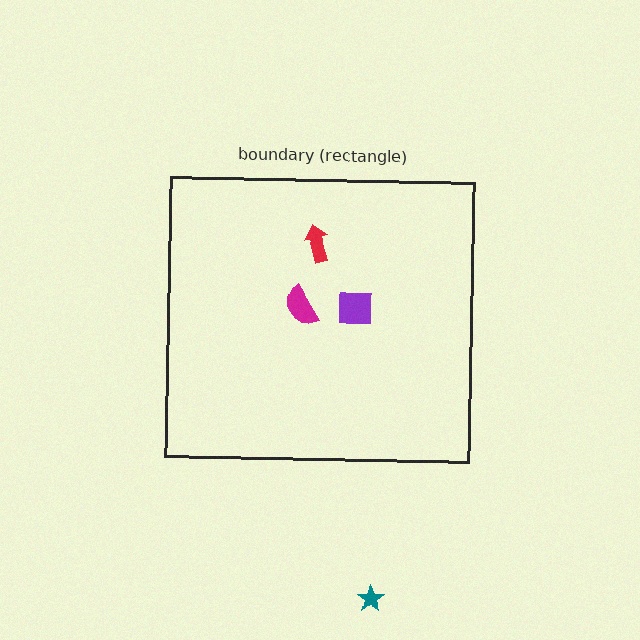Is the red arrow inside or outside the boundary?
Inside.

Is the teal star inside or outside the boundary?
Outside.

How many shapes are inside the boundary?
3 inside, 1 outside.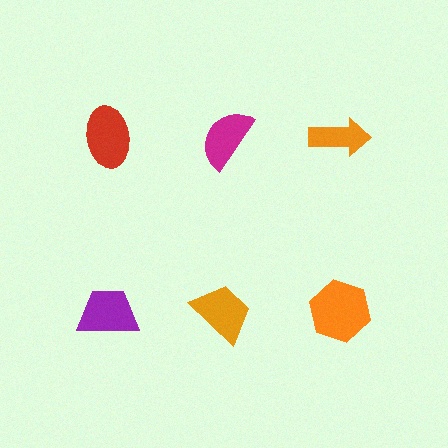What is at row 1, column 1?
A red ellipse.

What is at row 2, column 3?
An orange hexagon.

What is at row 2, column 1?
A purple trapezoid.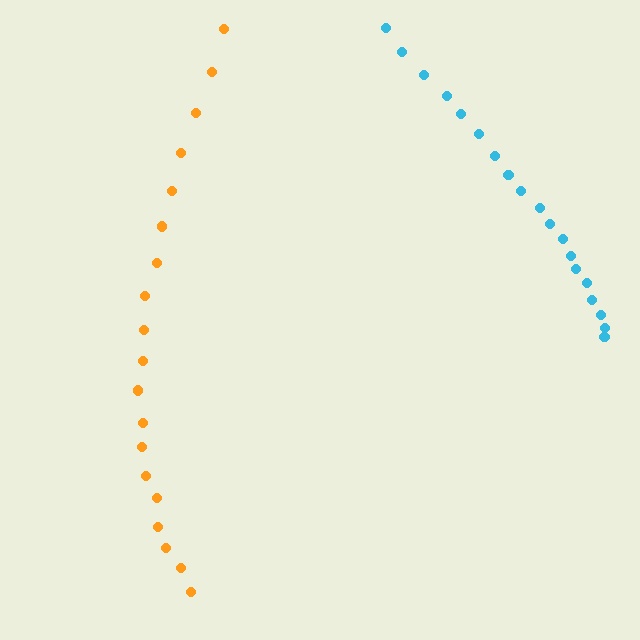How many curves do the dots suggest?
There are 2 distinct paths.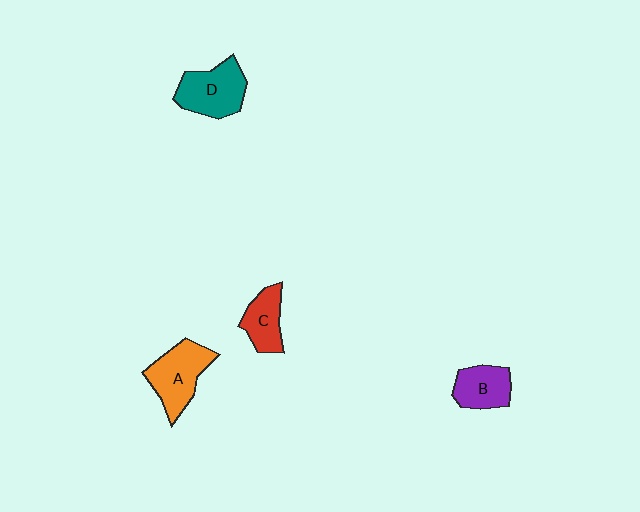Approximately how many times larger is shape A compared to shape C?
Approximately 1.5 times.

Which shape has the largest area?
Shape A (orange).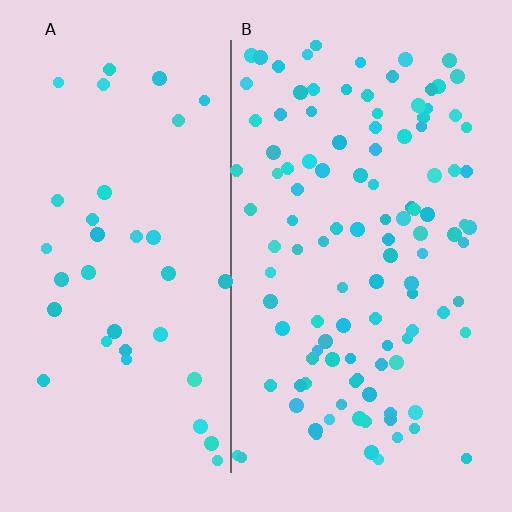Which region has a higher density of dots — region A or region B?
B (the right).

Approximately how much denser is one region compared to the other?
Approximately 3.1× — region B over region A.